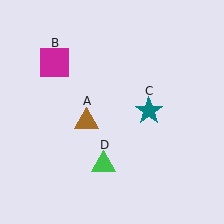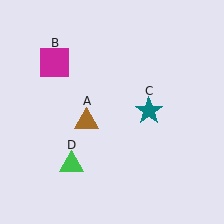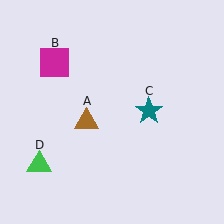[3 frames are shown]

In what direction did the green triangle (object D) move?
The green triangle (object D) moved left.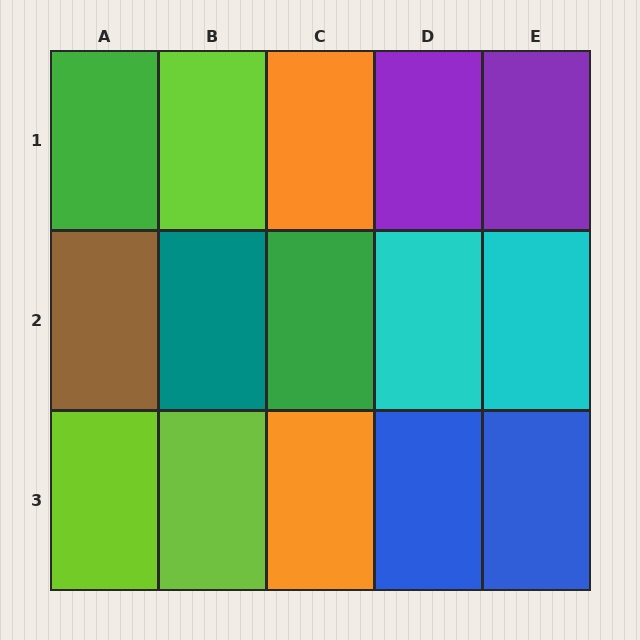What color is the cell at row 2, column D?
Cyan.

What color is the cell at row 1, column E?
Purple.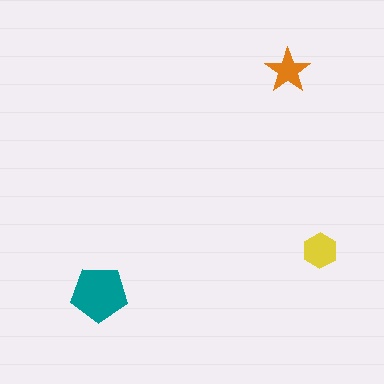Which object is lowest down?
The teal pentagon is bottommost.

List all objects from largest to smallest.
The teal pentagon, the yellow hexagon, the orange star.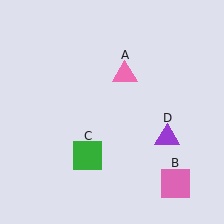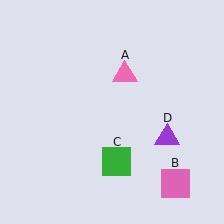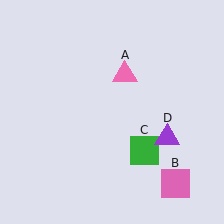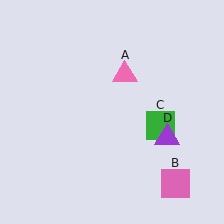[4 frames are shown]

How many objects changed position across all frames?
1 object changed position: green square (object C).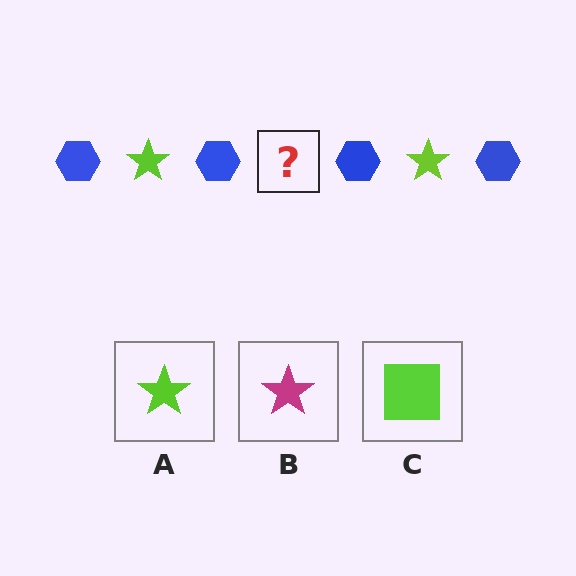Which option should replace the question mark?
Option A.